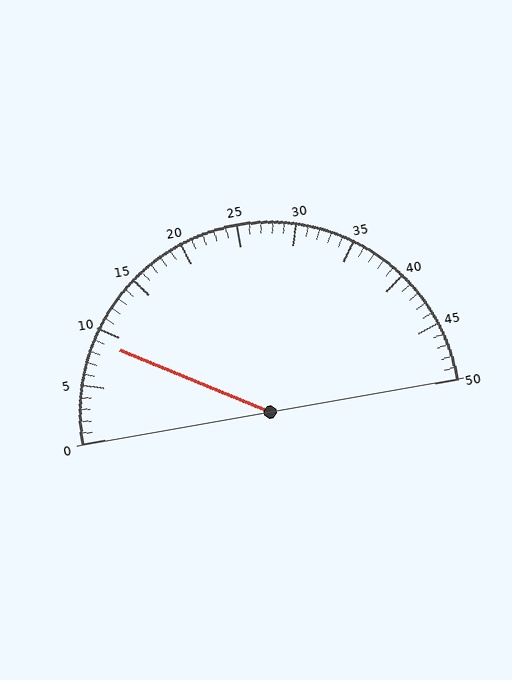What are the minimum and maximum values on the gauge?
The gauge ranges from 0 to 50.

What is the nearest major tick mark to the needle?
The nearest major tick mark is 10.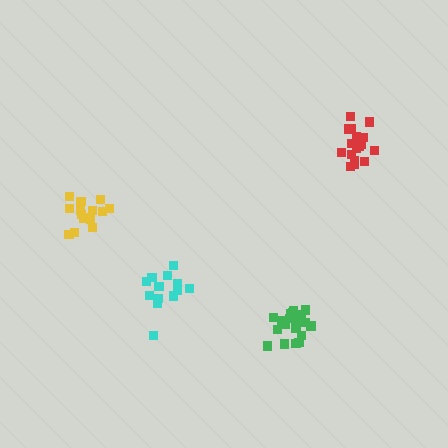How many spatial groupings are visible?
There are 4 spatial groupings.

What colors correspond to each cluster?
The clusters are colored: red, green, cyan, yellow.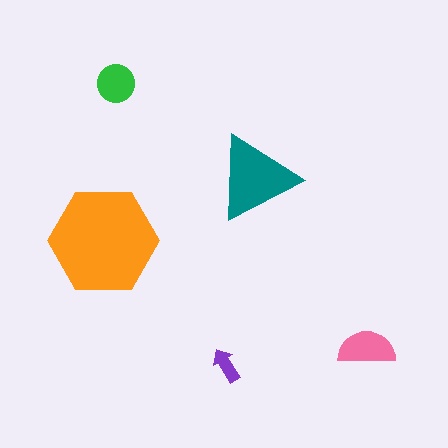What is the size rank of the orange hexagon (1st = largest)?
1st.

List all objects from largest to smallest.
The orange hexagon, the teal triangle, the pink semicircle, the green circle, the purple arrow.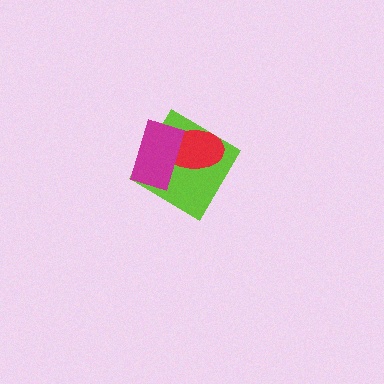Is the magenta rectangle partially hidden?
No, no other shape covers it.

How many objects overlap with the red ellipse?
2 objects overlap with the red ellipse.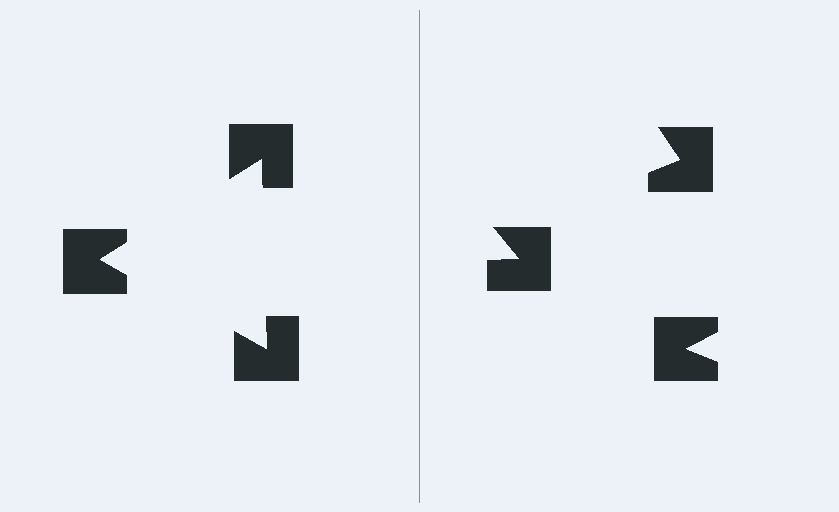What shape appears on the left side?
An illusory triangle.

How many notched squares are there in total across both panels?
6 — 3 on each side.